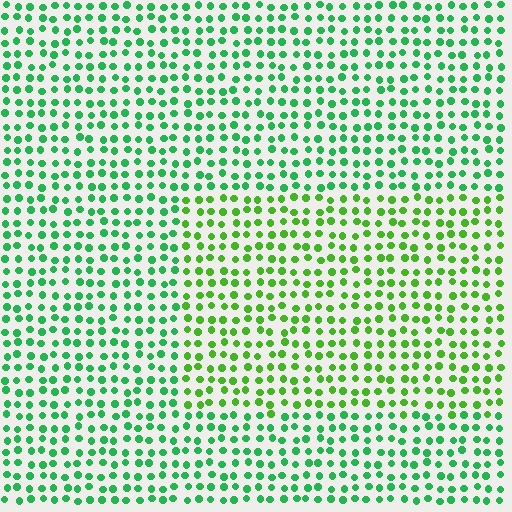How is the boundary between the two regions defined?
The boundary is defined purely by a slight shift in hue (about 32 degrees). Spacing, size, and orientation are identical on both sides.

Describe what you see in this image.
The image is filled with small green elements in a uniform arrangement. A rectangle-shaped region is visible where the elements are tinted to a slightly different hue, forming a subtle color boundary.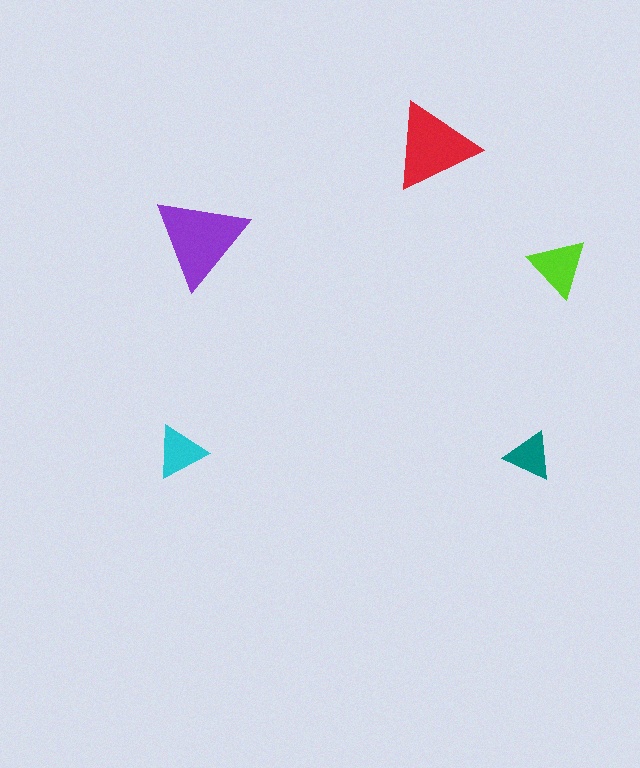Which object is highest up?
The red triangle is topmost.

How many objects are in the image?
There are 5 objects in the image.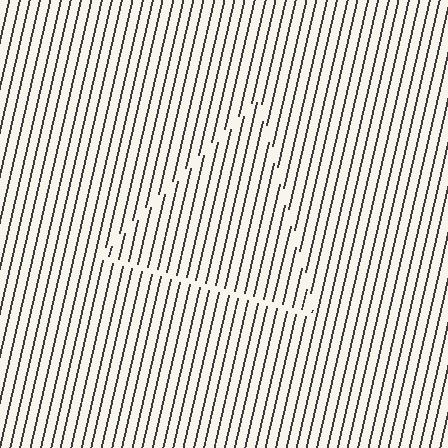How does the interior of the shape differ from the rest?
The interior of the shape contains the same grating, shifted by half a period — the contour is defined by the phase discontinuity where line-ends from the inner and outer gratings abut.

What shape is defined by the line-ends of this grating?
An illusory triangle. The interior of the shape contains the same grating, shifted by half a period — the contour is defined by the phase discontinuity where line-ends from the inner and outer gratings abut.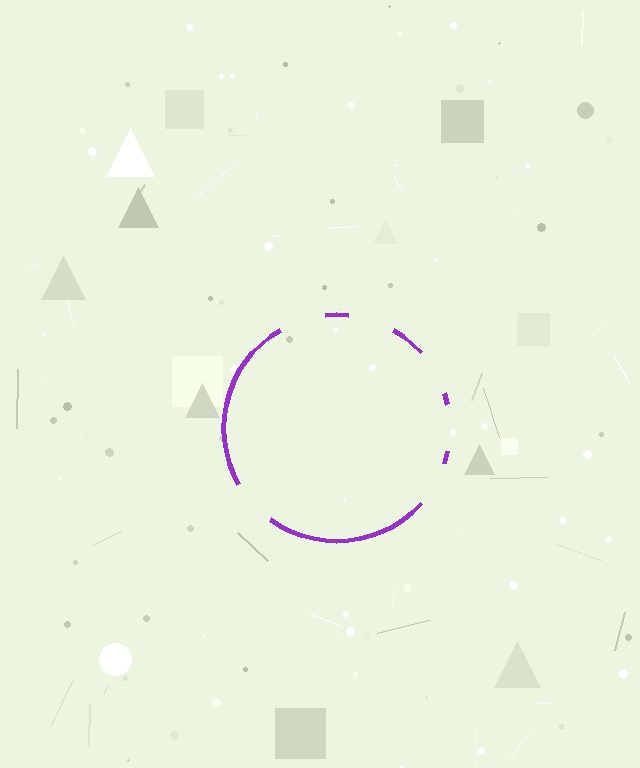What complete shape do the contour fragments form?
The contour fragments form a circle.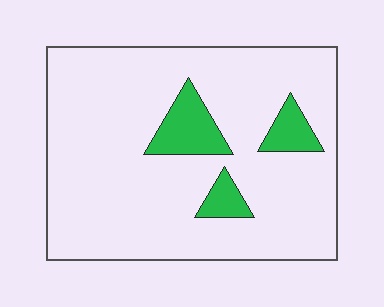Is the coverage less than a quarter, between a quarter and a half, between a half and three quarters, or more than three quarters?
Less than a quarter.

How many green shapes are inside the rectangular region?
3.